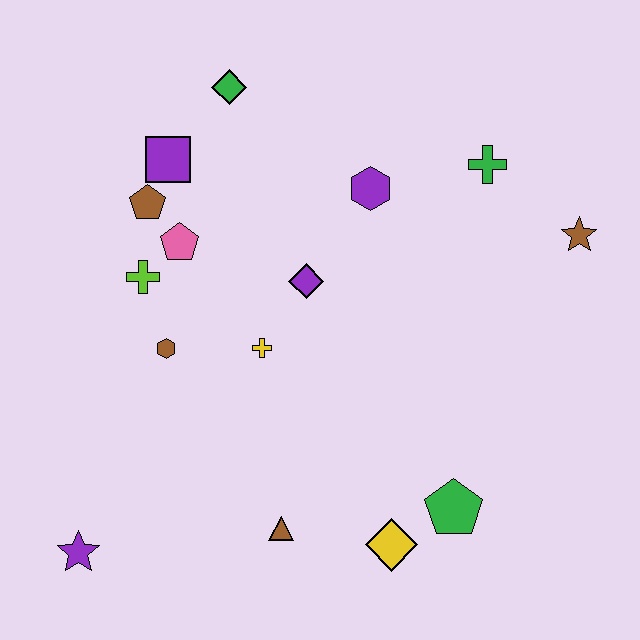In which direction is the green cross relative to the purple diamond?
The green cross is to the right of the purple diamond.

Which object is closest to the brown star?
The green cross is closest to the brown star.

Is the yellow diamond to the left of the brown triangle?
No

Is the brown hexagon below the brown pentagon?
Yes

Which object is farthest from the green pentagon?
The green diamond is farthest from the green pentagon.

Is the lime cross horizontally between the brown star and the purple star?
Yes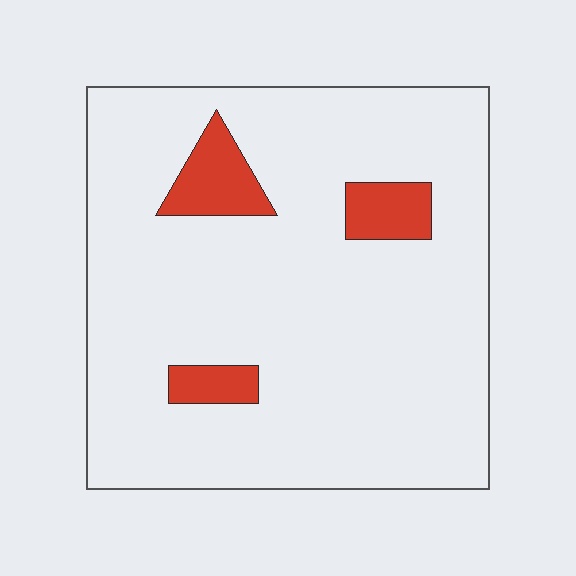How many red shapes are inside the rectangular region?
3.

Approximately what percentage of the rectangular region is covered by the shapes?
Approximately 10%.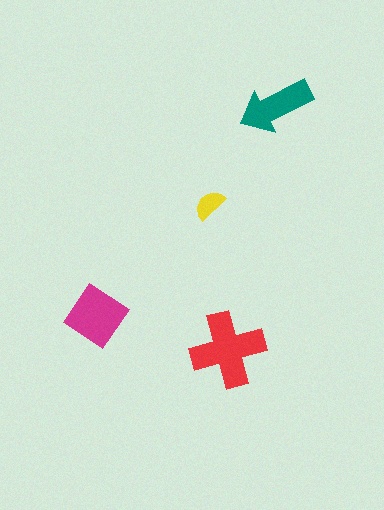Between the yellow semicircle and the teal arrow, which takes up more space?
The teal arrow.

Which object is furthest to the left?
The magenta diamond is leftmost.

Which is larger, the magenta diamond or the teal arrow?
The magenta diamond.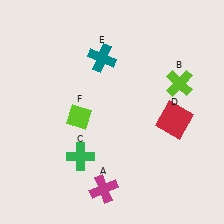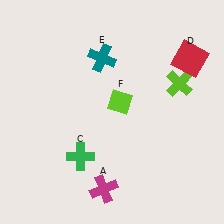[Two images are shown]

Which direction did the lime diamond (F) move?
The lime diamond (F) moved right.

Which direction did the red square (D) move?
The red square (D) moved up.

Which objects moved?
The objects that moved are: the red square (D), the lime diamond (F).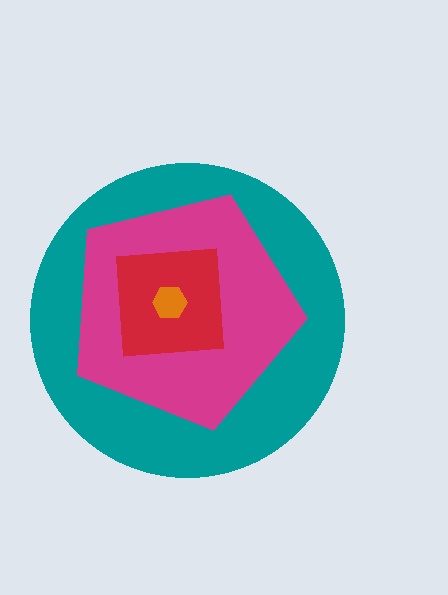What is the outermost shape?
The teal circle.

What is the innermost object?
The orange hexagon.